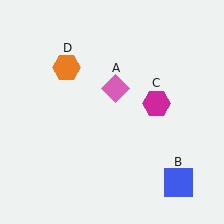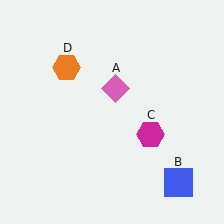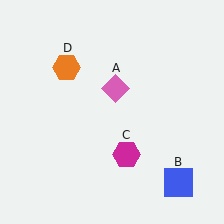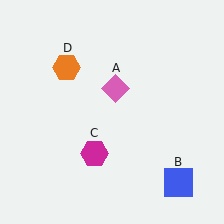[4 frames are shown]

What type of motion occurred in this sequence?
The magenta hexagon (object C) rotated clockwise around the center of the scene.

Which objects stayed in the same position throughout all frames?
Pink diamond (object A) and blue square (object B) and orange hexagon (object D) remained stationary.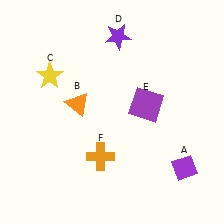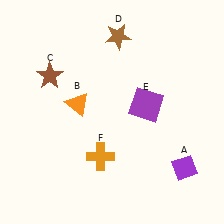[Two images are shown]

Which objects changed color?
C changed from yellow to brown. D changed from purple to brown.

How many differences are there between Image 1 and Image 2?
There are 2 differences between the two images.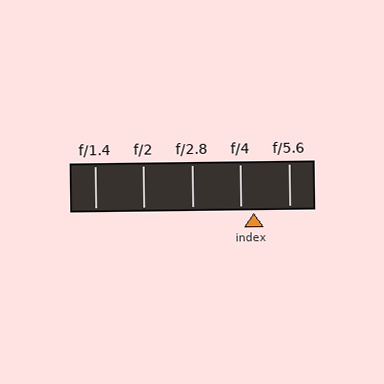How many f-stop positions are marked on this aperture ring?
There are 5 f-stop positions marked.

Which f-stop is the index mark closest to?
The index mark is closest to f/4.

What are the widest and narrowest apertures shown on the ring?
The widest aperture shown is f/1.4 and the narrowest is f/5.6.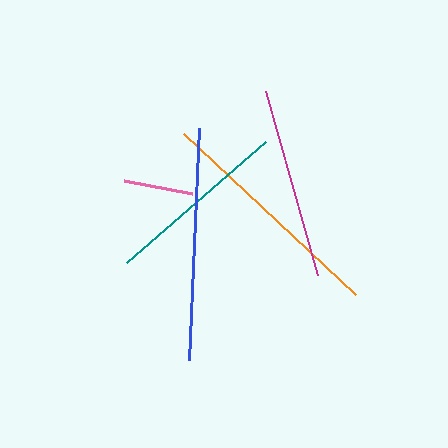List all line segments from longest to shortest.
From longest to shortest: orange, blue, magenta, teal, pink.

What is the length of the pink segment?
The pink segment is approximately 69 pixels long.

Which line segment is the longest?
The orange line is the longest at approximately 236 pixels.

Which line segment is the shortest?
The pink line is the shortest at approximately 69 pixels.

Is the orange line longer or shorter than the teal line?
The orange line is longer than the teal line.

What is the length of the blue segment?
The blue segment is approximately 233 pixels long.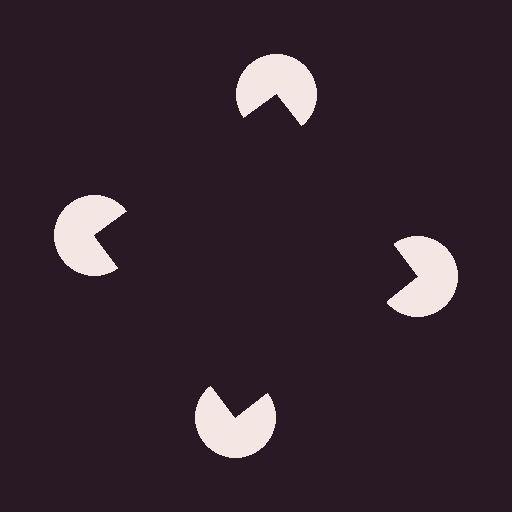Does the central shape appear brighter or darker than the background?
It typically appears slightly darker than the background, even though no actual brightness change is drawn.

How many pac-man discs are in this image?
There are 4 — one at each vertex of the illusory square.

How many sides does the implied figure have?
4 sides.